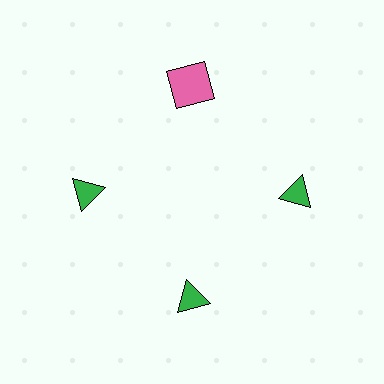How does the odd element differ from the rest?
It differs in both color (pink instead of green) and shape (square instead of triangle).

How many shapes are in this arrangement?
There are 4 shapes arranged in a ring pattern.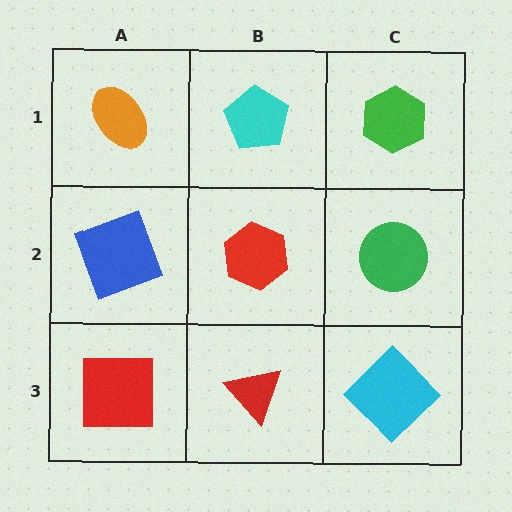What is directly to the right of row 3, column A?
A red triangle.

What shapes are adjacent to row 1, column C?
A green circle (row 2, column C), a cyan pentagon (row 1, column B).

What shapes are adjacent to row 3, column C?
A green circle (row 2, column C), a red triangle (row 3, column B).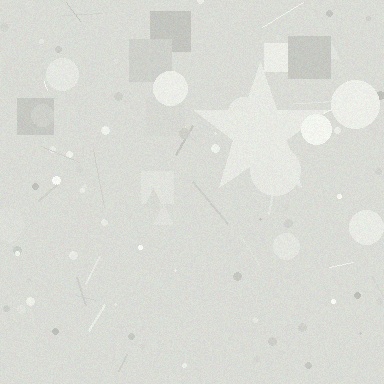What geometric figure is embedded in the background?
A star is embedded in the background.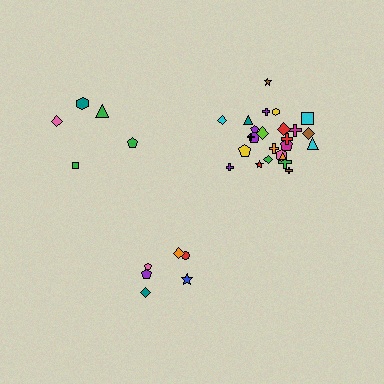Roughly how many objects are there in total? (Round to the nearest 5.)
Roughly 35 objects in total.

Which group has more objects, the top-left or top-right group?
The top-right group.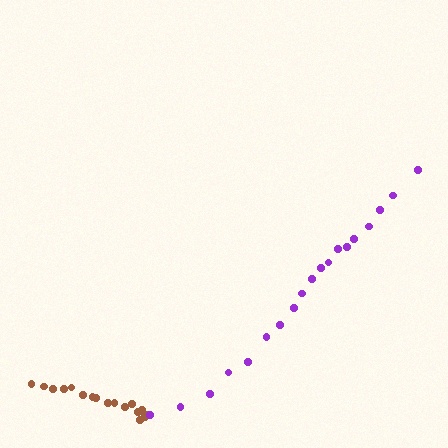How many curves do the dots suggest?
There are 2 distinct paths.